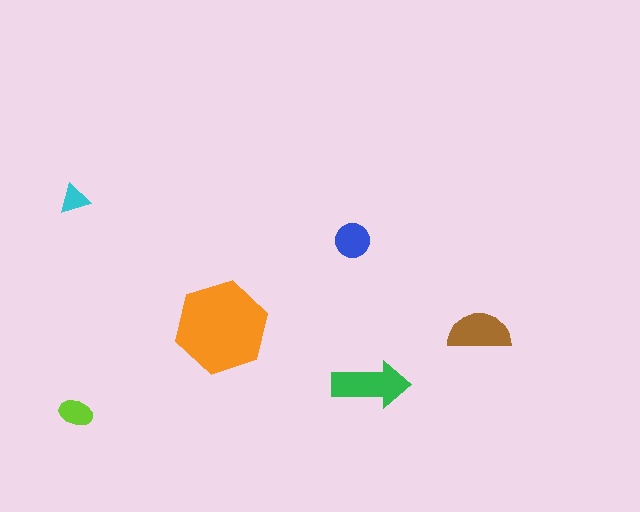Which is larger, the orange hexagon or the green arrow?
The orange hexagon.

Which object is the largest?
The orange hexagon.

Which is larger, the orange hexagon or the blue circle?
The orange hexagon.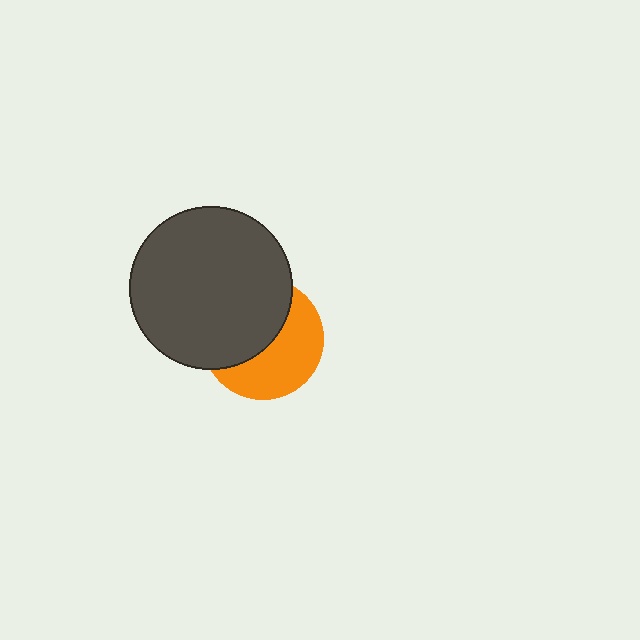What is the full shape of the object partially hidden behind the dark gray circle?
The partially hidden object is an orange circle.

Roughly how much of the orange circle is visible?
About half of it is visible (roughly 49%).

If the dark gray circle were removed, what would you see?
You would see the complete orange circle.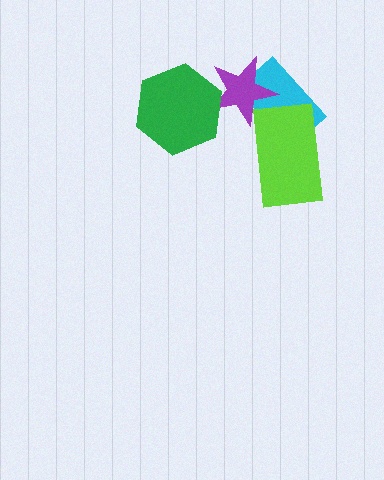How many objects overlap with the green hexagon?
1 object overlaps with the green hexagon.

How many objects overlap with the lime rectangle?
1 object overlaps with the lime rectangle.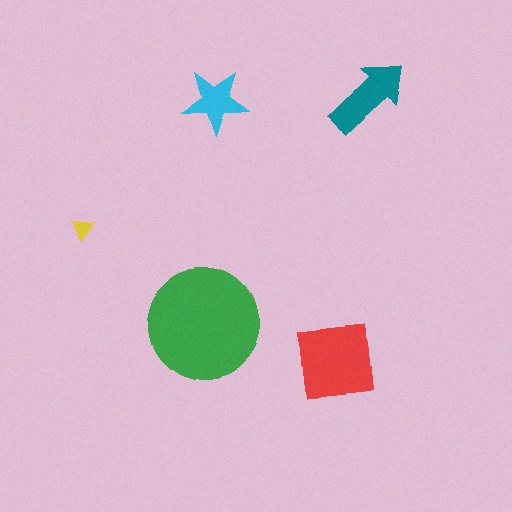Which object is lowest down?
The red square is bottommost.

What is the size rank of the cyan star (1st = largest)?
4th.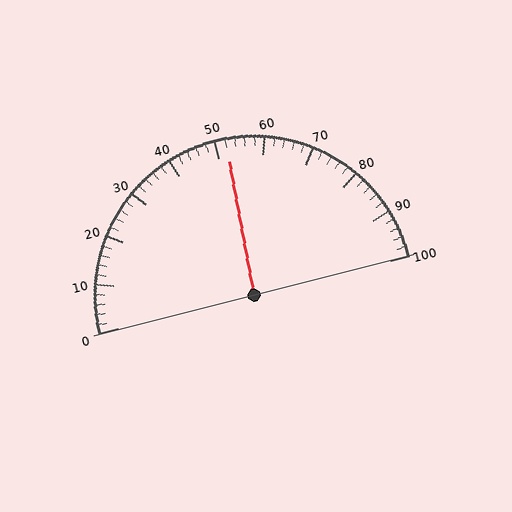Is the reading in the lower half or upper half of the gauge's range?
The reading is in the upper half of the range (0 to 100).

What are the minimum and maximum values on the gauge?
The gauge ranges from 0 to 100.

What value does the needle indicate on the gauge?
The needle indicates approximately 52.